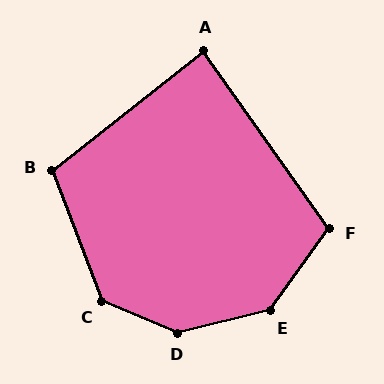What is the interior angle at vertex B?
Approximately 108 degrees (obtuse).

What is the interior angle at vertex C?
Approximately 134 degrees (obtuse).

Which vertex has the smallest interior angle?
A, at approximately 87 degrees.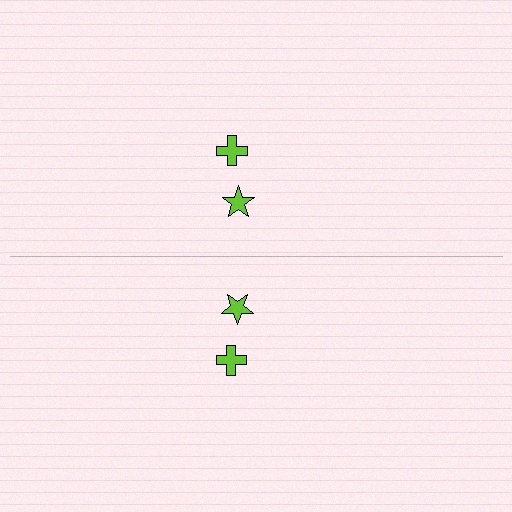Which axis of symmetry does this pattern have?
The pattern has a horizontal axis of symmetry running through the center of the image.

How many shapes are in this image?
There are 4 shapes in this image.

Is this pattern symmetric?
Yes, this pattern has bilateral (reflection) symmetry.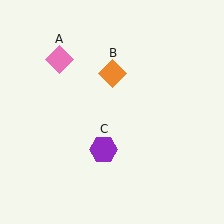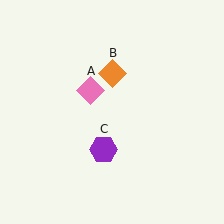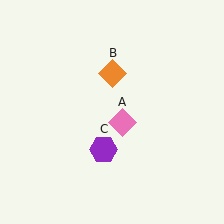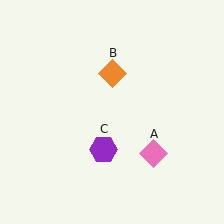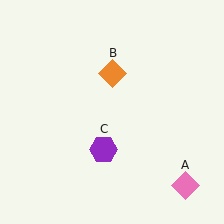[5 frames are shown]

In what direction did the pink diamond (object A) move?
The pink diamond (object A) moved down and to the right.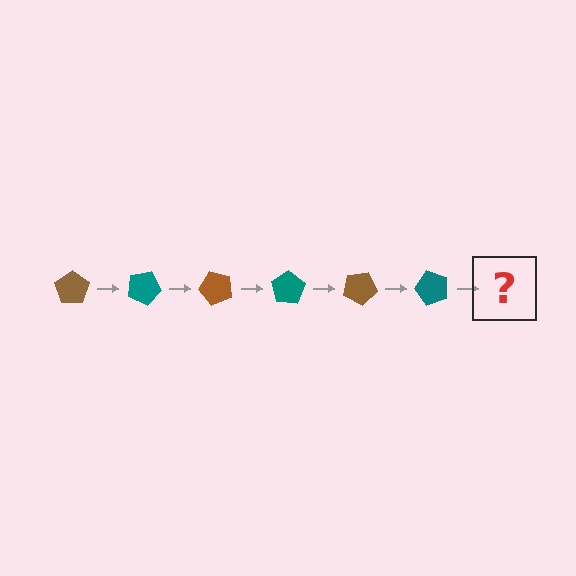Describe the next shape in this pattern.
It should be a brown pentagon, rotated 150 degrees from the start.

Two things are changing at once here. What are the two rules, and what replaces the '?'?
The two rules are that it rotates 25 degrees each step and the color cycles through brown and teal. The '?' should be a brown pentagon, rotated 150 degrees from the start.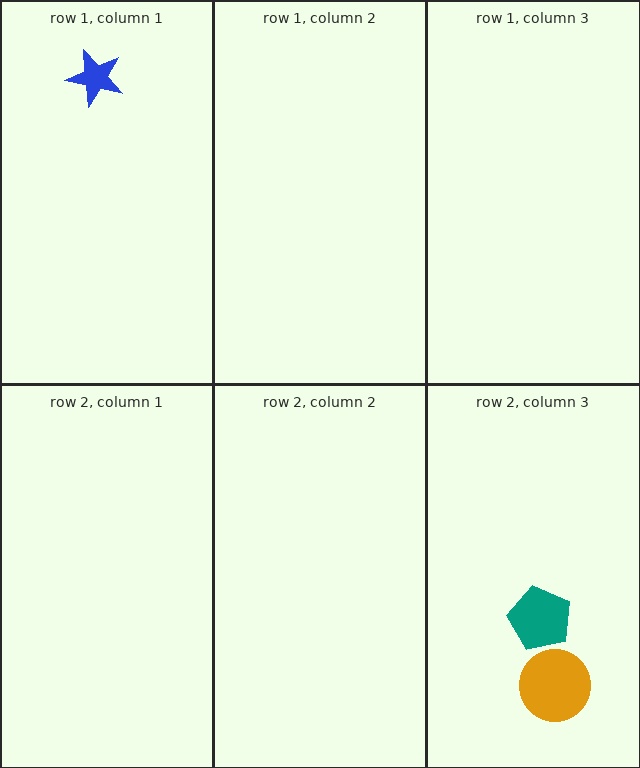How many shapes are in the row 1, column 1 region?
1.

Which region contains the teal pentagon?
The row 2, column 3 region.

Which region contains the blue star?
The row 1, column 1 region.